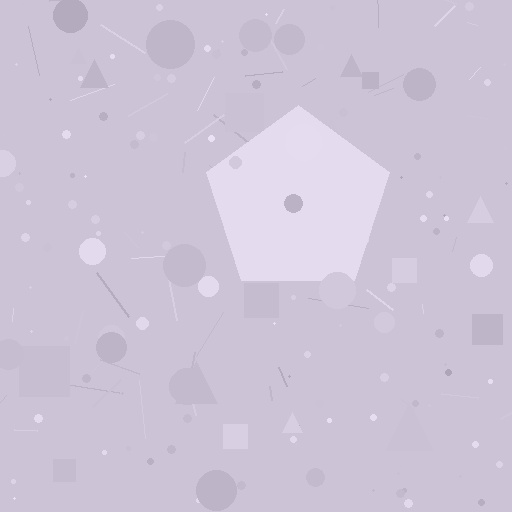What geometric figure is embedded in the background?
A pentagon is embedded in the background.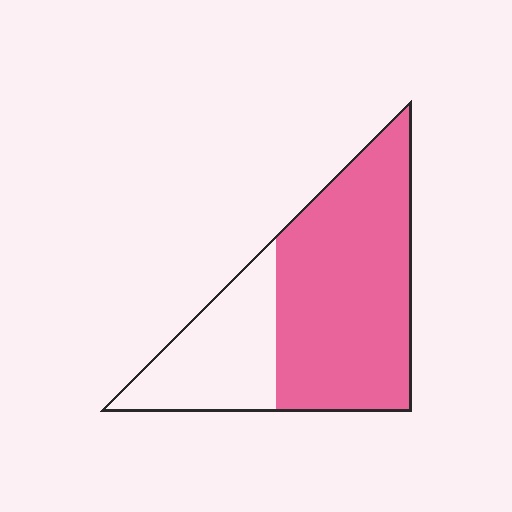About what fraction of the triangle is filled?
About two thirds (2/3).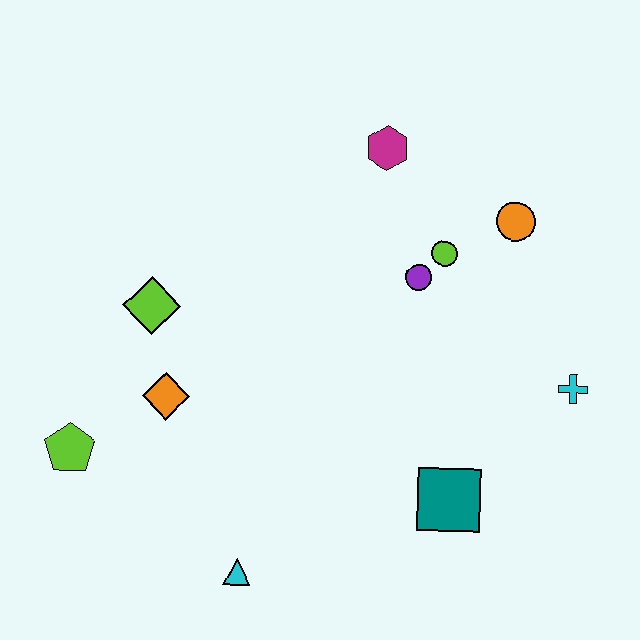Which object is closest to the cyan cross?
The teal square is closest to the cyan cross.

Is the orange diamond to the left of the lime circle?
Yes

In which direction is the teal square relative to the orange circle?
The teal square is below the orange circle.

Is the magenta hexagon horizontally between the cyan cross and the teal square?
No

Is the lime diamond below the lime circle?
Yes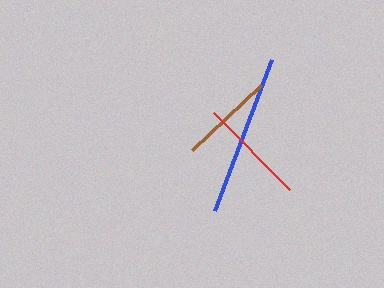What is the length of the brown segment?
The brown segment is approximately 95 pixels long.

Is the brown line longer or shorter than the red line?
The red line is longer than the brown line.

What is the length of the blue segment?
The blue segment is approximately 161 pixels long.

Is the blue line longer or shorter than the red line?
The blue line is longer than the red line.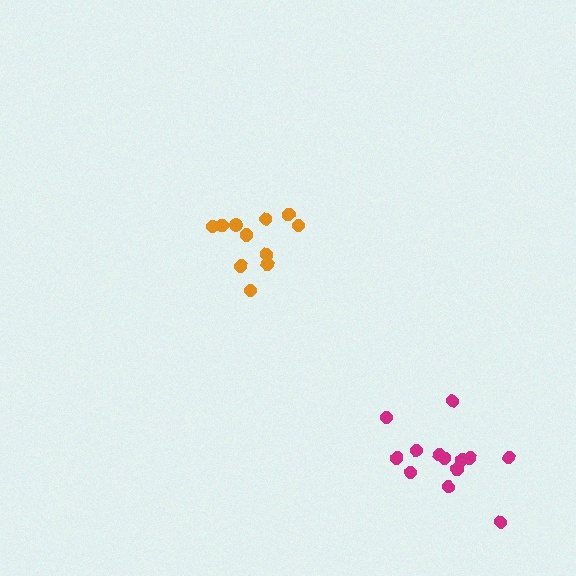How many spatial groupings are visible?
There are 2 spatial groupings.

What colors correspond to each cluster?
The clusters are colored: orange, magenta.